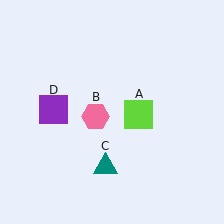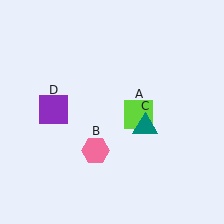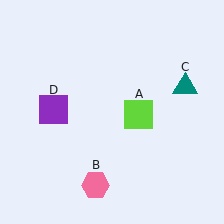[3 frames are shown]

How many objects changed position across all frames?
2 objects changed position: pink hexagon (object B), teal triangle (object C).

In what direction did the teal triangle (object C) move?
The teal triangle (object C) moved up and to the right.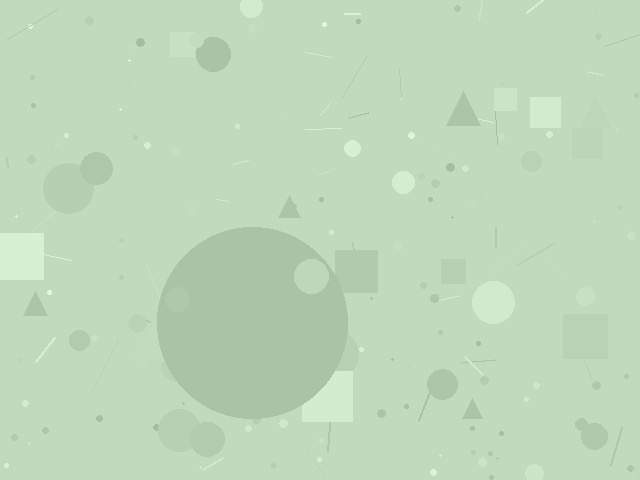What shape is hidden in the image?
A circle is hidden in the image.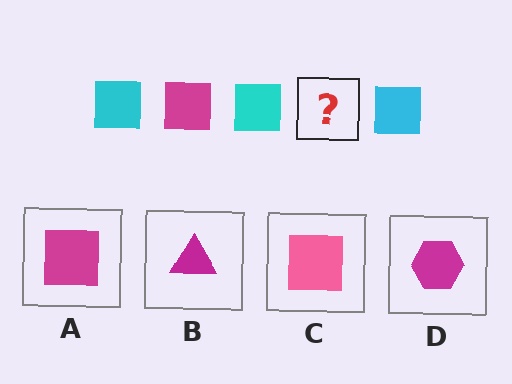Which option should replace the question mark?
Option A.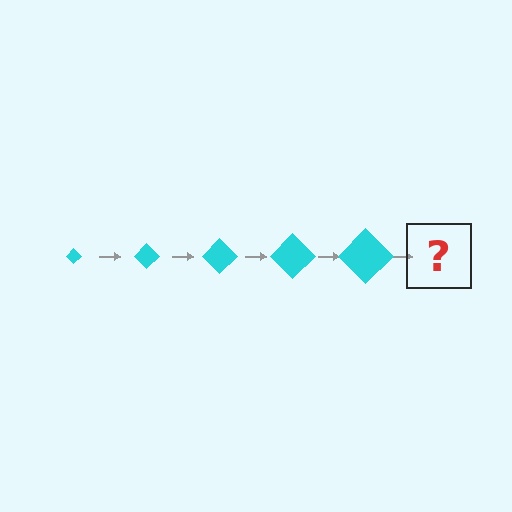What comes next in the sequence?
The next element should be a cyan diamond, larger than the previous one.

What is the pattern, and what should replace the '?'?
The pattern is that the diamond gets progressively larger each step. The '?' should be a cyan diamond, larger than the previous one.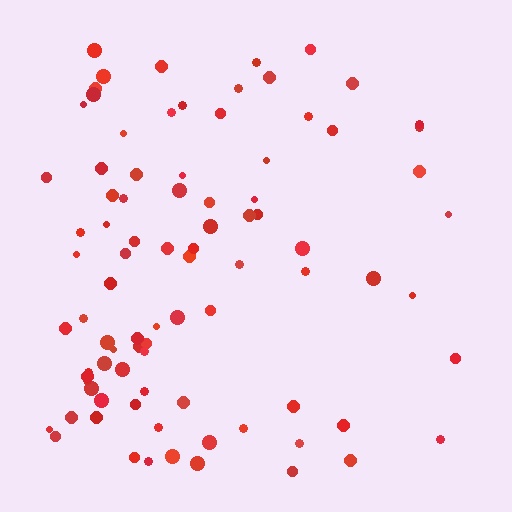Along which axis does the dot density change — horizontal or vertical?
Horizontal.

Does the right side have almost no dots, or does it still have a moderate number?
Still a moderate number, just noticeably fewer than the left.